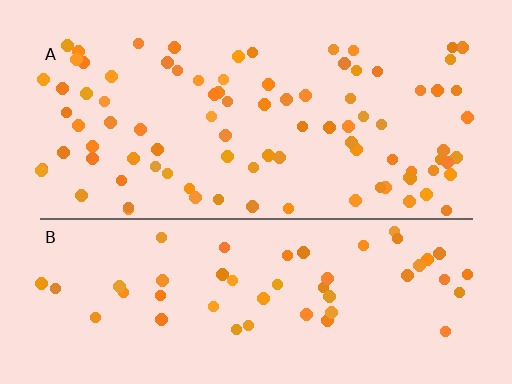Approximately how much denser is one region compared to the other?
Approximately 1.7× — region A over region B.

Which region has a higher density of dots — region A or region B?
A (the top).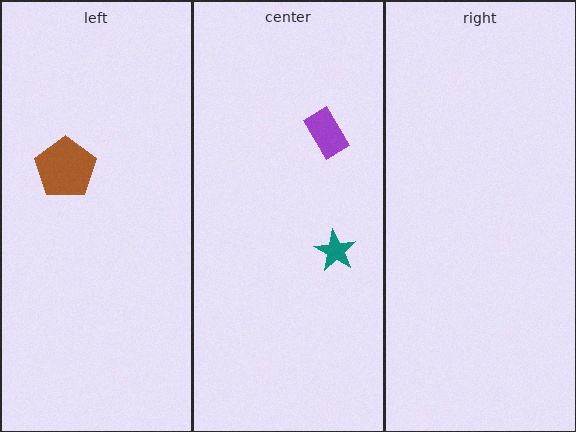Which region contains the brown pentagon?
The left region.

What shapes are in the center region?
The teal star, the purple rectangle.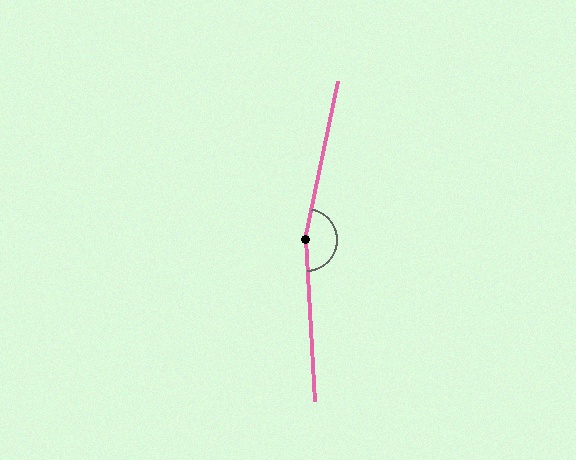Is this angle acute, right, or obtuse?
It is obtuse.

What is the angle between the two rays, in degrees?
Approximately 165 degrees.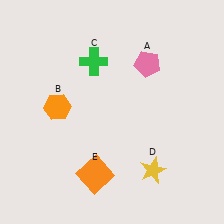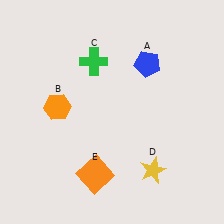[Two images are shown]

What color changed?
The pentagon (A) changed from pink in Image 1 to blue in Image 2.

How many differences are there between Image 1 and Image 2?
There is 1 difference between the two images.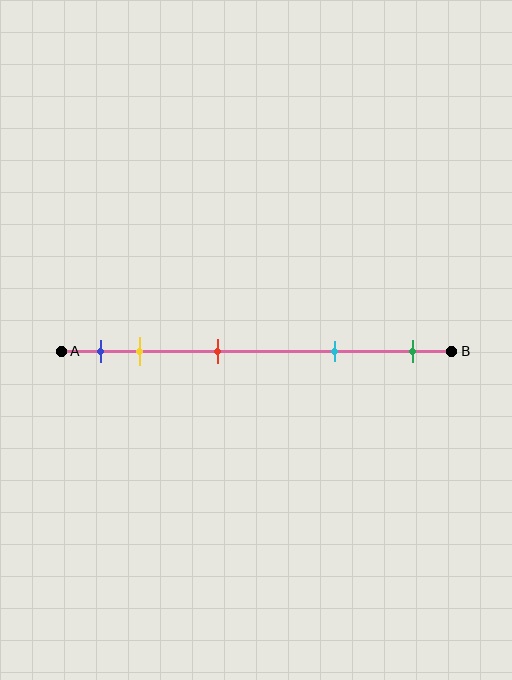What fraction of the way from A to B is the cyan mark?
The cyan mark is approximately 70% (0.7) of the way from A to B.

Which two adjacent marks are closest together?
The blue and yellow marks are the closest adjacent pair.